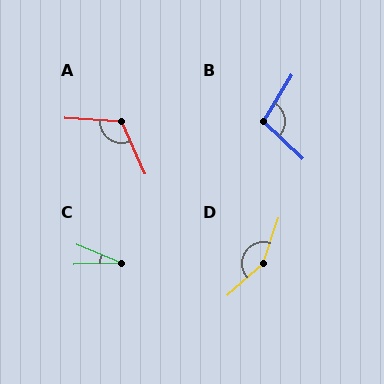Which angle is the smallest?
C, at approximately 25 degrees.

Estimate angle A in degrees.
Approximately 118 degrees.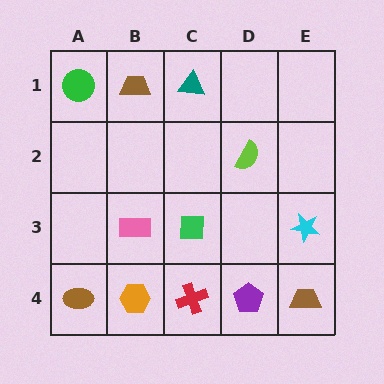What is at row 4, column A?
A brown ellipse.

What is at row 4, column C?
A red cross.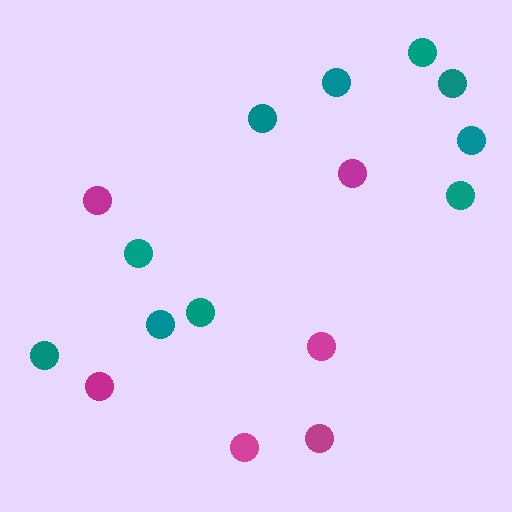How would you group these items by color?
There are 2 groups: one group of magenta circles (6) and one group of teal circles (10).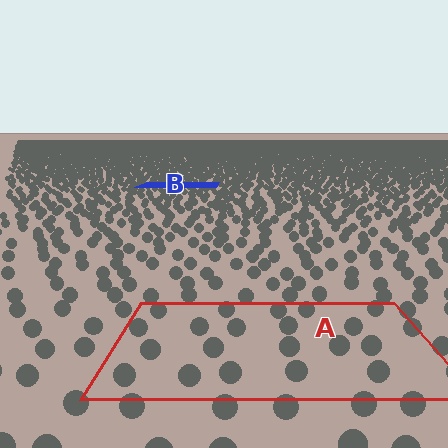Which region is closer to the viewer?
Region A is closer. The texture elements there are larger and more spread out.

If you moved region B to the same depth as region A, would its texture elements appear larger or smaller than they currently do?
They would appear larger. At a closer depth, the same texture elements are projected at a bigger on-screen size.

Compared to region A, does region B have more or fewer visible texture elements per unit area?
Region B has more texture elements per unit area — they are packed more densely because it is farther away.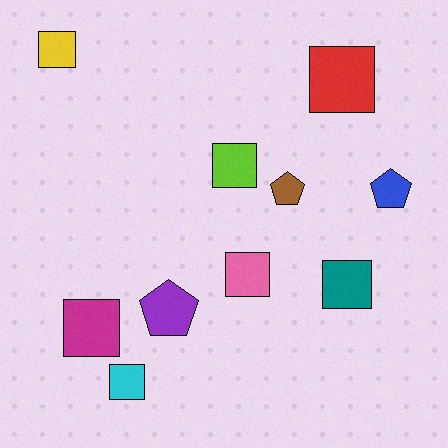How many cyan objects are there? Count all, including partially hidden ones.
There is 1 cyan object.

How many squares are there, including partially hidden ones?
There are 7 squares.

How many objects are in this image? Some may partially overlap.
There are 10 objects.